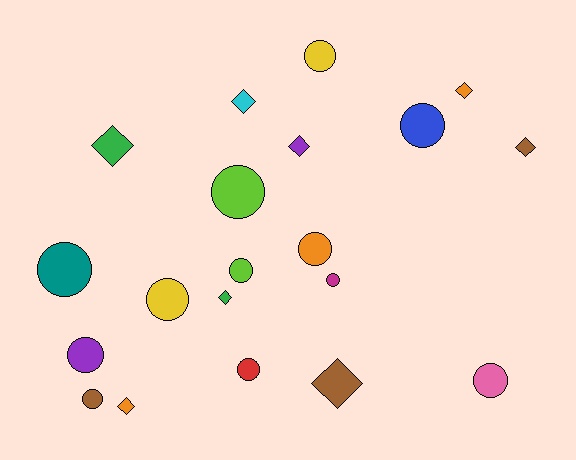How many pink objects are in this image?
There is 1 pink object.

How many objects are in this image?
There are 20 objects.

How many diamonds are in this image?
There are 8 diamonds.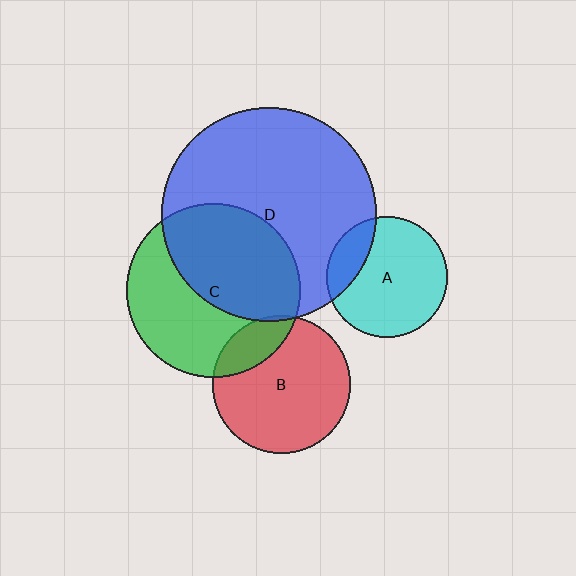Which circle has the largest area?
Circle D (blue).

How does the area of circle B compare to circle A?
Approximately 1.3 times.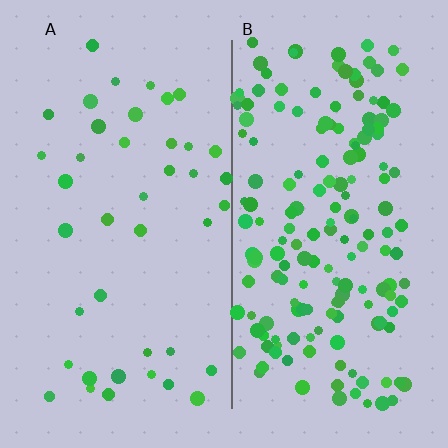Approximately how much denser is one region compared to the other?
Approximately 4.1× — region B over region A.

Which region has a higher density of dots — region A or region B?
B (the right).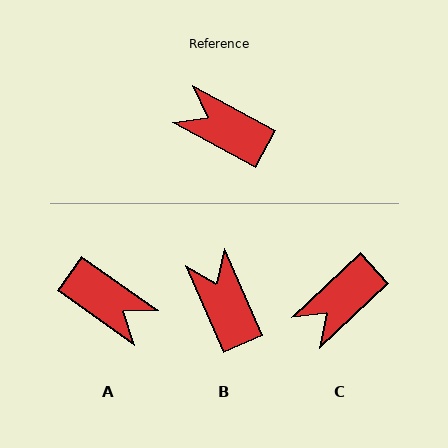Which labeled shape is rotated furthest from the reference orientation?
A, about 173 degrees away.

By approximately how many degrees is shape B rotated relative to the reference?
Approximately 38 degrees clockwise.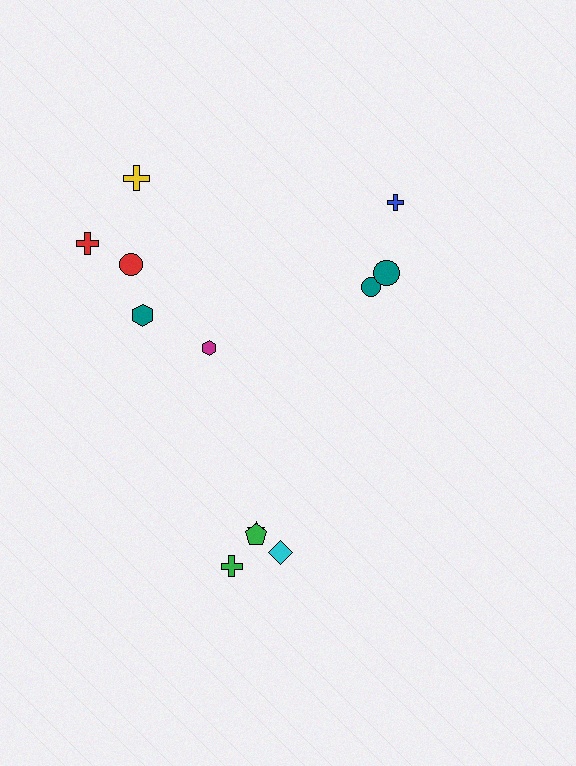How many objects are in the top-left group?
There are 5 objects.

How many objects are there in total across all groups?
There are 12 objects.